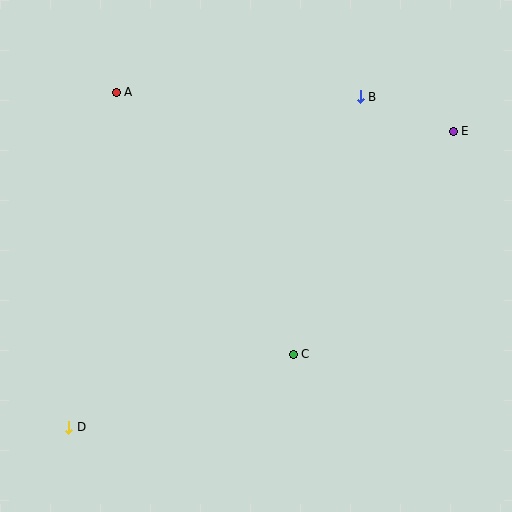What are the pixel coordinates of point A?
Point A is at (116, 92).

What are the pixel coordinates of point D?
Point D is at (69, 427).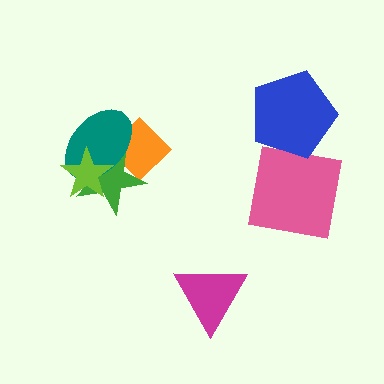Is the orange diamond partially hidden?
Yes, it is partially covered by another shape.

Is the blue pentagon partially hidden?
No, no other shape covers it.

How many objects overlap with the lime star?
2 objects overlap with the lime star.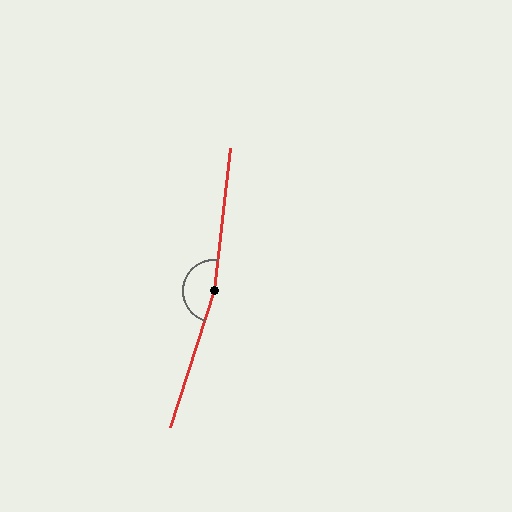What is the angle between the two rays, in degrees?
Approximately 169 degrees.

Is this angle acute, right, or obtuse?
It is obtuse.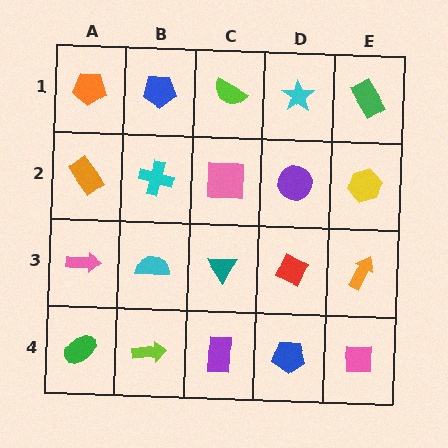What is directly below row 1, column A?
An orange rectangle.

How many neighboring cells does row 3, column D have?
4.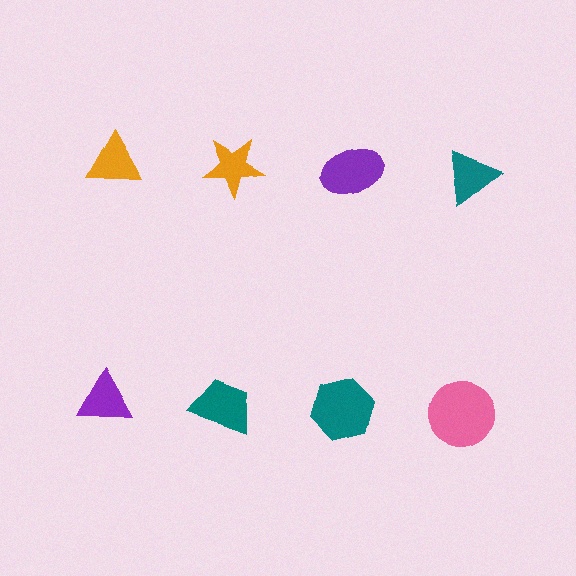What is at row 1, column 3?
A purple ellipse.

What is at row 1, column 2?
An orange star.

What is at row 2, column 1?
A purple triangle.